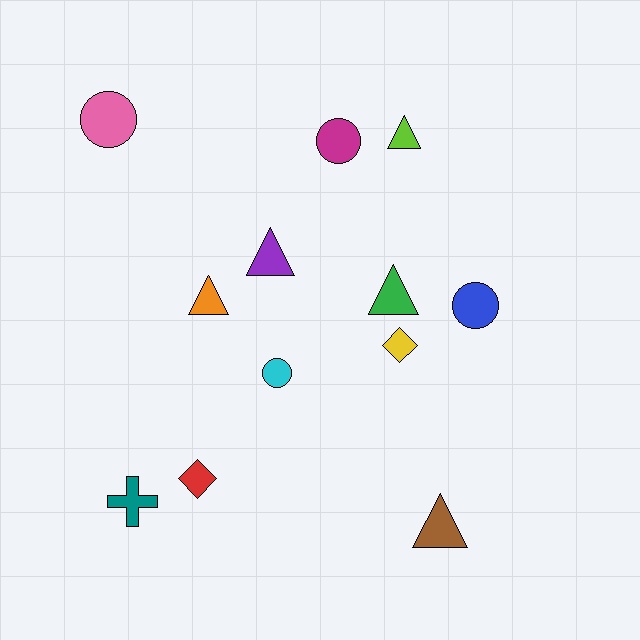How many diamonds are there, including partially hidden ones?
There are 2 diamonds.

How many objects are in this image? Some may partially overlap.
There are 12 objects.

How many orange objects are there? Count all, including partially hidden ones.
There is 1 orange object.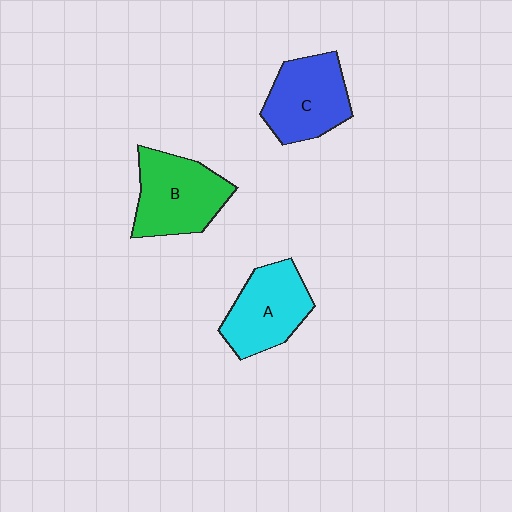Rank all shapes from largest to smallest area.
From largest to smallest: B (green), C (blue), A (cyan).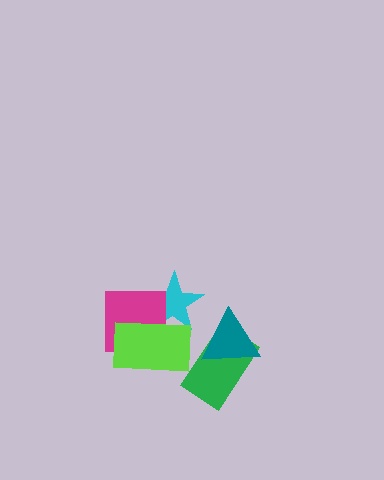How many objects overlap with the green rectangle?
1 object overlaps with the green rectangle.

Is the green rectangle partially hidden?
Yes, it is partially covered by another shape.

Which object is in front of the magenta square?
The lime rectangle is in front of the magenta square.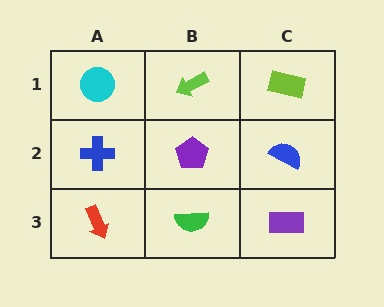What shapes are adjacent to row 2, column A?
A cyan circle (row 1, column A), a red arrow (row 3, column A), a purple pentagon (row 2, column B).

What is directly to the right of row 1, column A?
A lime arrow.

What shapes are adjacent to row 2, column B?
A lime arrow (row 1, column B), a green semicircle (row 3, column B), a blue cross (row 2, column A), a blue semicircle (row 2, column C).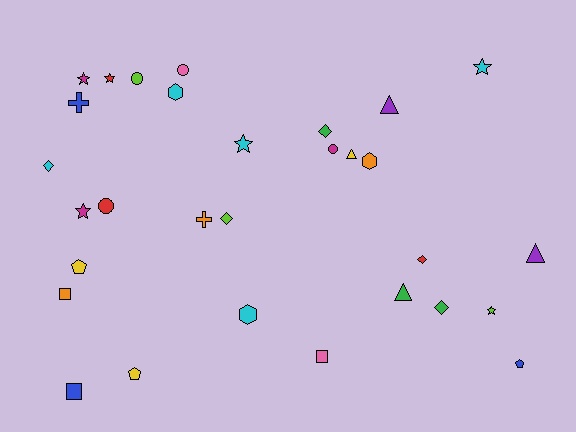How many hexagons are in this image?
There are 3 hexagons.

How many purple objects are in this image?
There are 2 purple objects.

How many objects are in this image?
There are 30 objects.